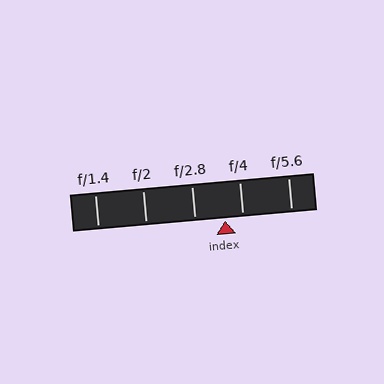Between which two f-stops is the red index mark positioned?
The index mark is between f/2.8 and f/4.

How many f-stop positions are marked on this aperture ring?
There are 5 f-stop positions marked.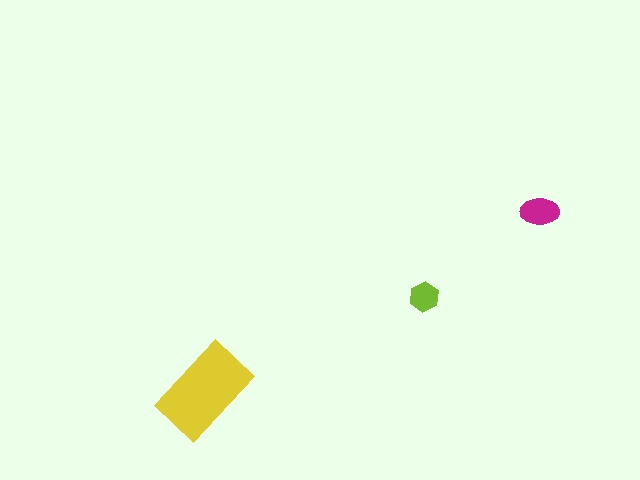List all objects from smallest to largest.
The lime hexagon, the magenta ellipse, the yellow rectangle.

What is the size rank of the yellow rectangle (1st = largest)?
1st.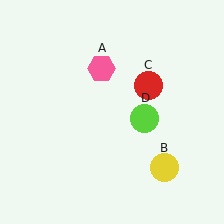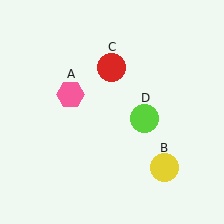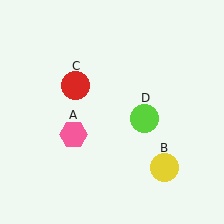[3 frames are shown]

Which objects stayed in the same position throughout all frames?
Yellow circle (object B) and lime circle (object D) remained stationary.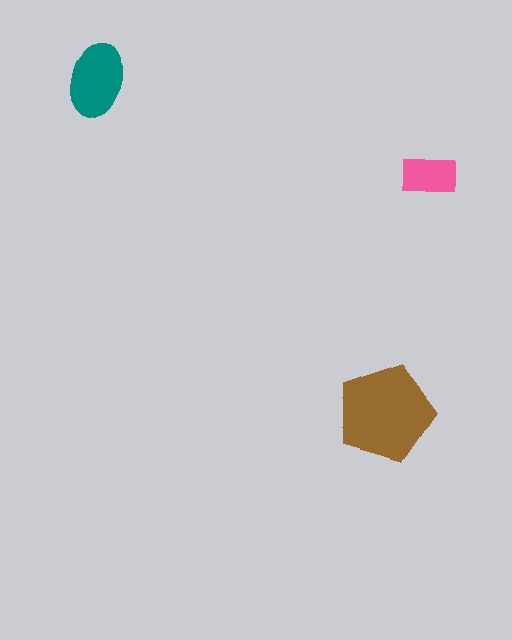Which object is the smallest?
The pink rectangle.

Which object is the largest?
The brown pentagon.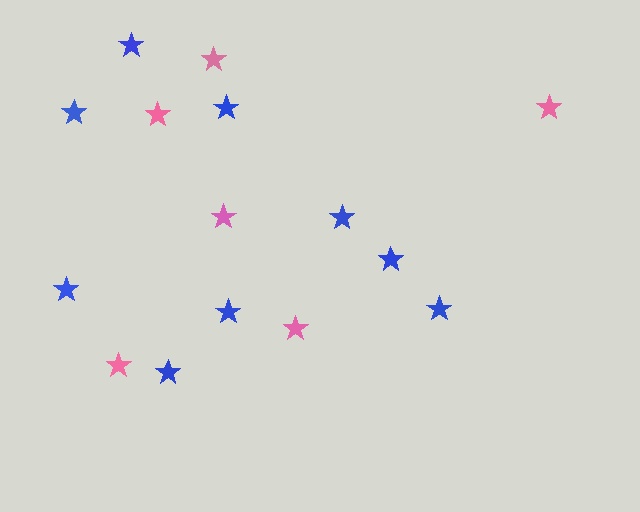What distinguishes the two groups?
There are 2 groups: one group of blue stars (9) and one group of pink stars (6).